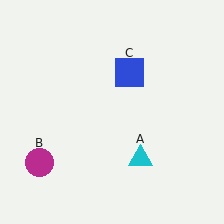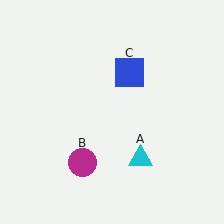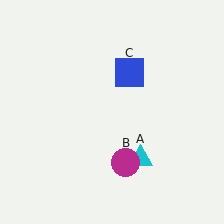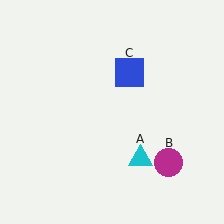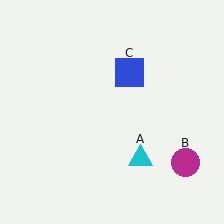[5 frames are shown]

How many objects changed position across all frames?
1 object changed position: magenta circle (object B).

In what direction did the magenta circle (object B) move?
The magenta circle (object B) moved right.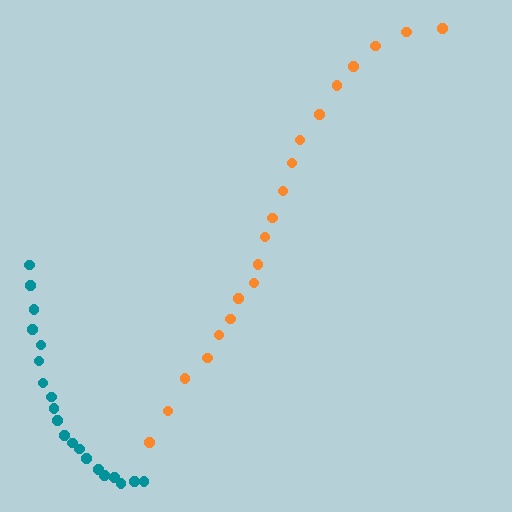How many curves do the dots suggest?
There are 2 distinct paths.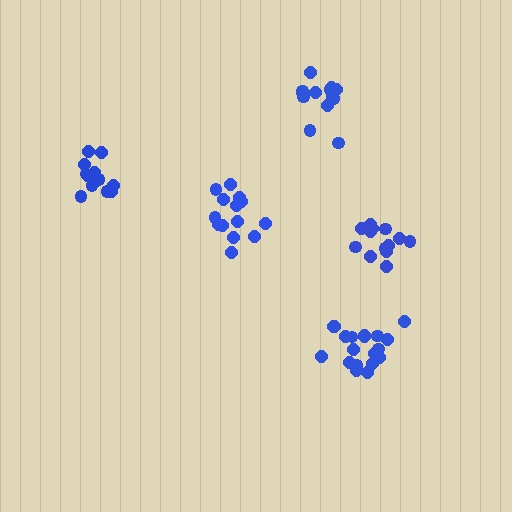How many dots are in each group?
Group 1: 13 dots, Group 2: 14 dots, Group 3: 19 dots, Group 4: 13 dots, Group 5: 15 dots (74 total).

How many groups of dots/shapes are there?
There are 5 groups.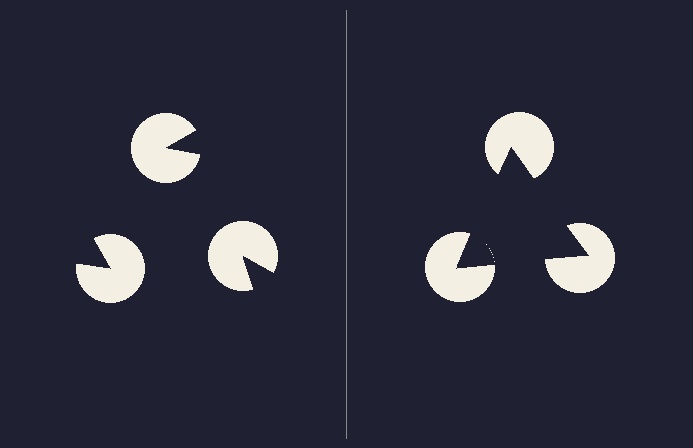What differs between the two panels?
The pac-man discs are positioned identically on both sides; only the wedge orientations differ. On the right they align to a triangle; on the left they are misaligned.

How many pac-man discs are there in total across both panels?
6 — 3 on each side.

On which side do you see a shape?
An illusory triangle appears on the right side. On the left side the wedge cuts are rotated, so no coherent shape forms.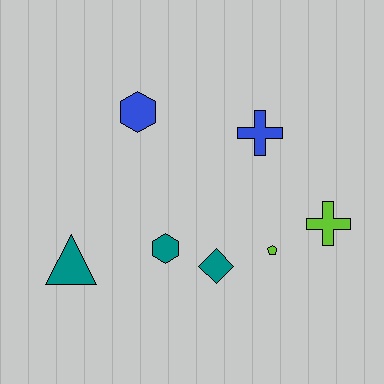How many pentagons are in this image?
There is 1 pentagon.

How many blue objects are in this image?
There are 2 blue objects.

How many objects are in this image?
There are 7 objects.